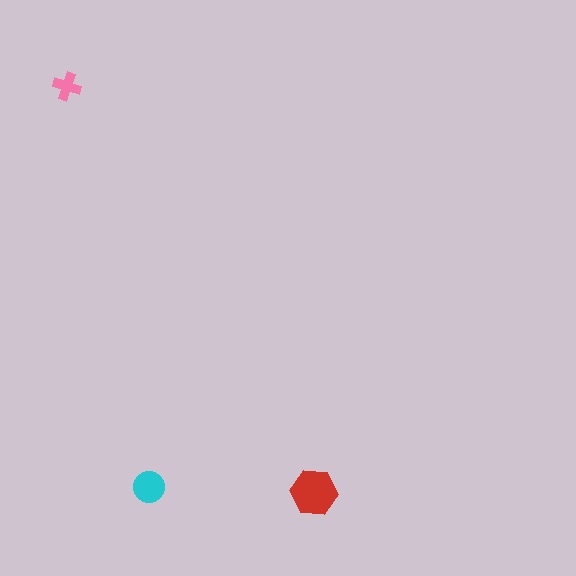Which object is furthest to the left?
The pink cross is leftmost.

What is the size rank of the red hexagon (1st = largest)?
1st.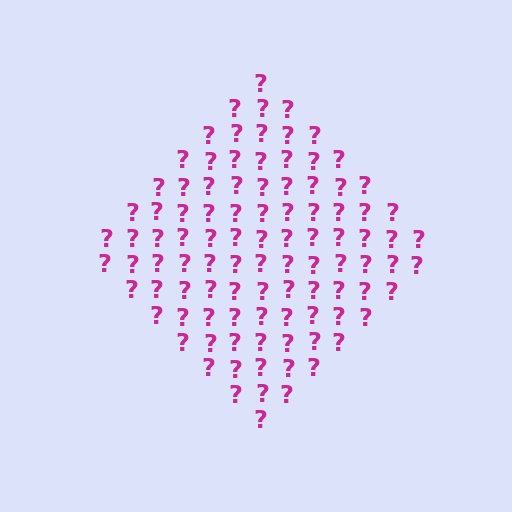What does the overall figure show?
The overall figure shows a diamond.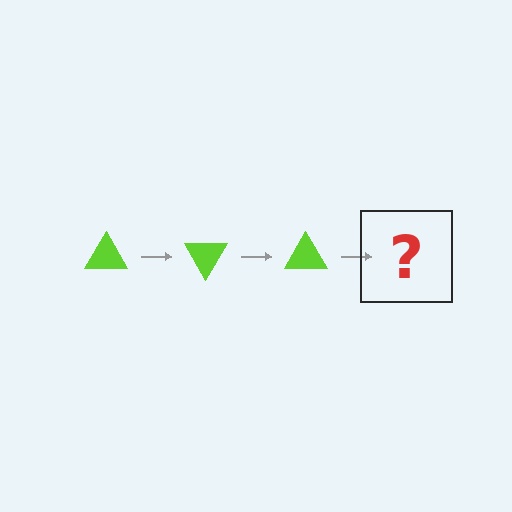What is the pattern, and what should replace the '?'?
The pattern is that the triangle rotates 60 degrees each step. The '?' should be a lime triangle rotated 180 degrees.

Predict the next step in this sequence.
The next step is a lime triangle rotated 180 degrees.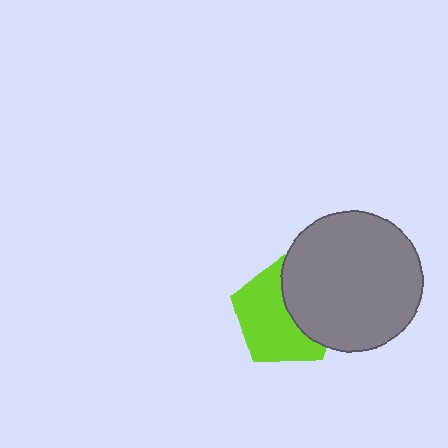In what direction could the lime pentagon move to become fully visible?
The lime pentagon could move left. That would shift it out from behind the gray circle entirely.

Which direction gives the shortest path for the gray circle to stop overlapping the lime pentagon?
Moving right gives the shortest separation.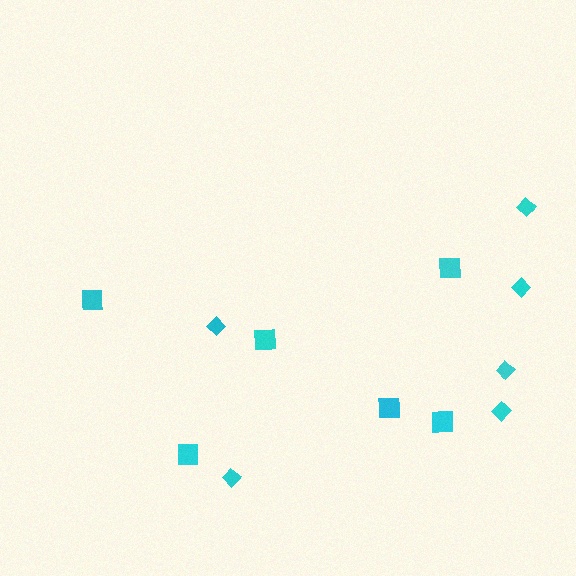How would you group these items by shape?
There are 2 groups: one group of squares (6) and one group of diamonds (6).